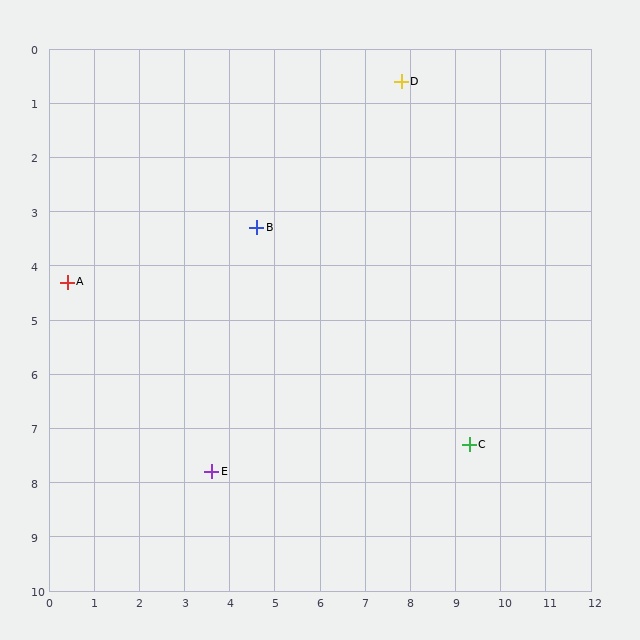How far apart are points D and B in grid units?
Points D and B are about 4.2 grid units apart.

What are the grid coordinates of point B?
Point B is at approximately (4.6, 3.3).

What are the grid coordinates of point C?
Point C is at approximately (9.3, 7.3).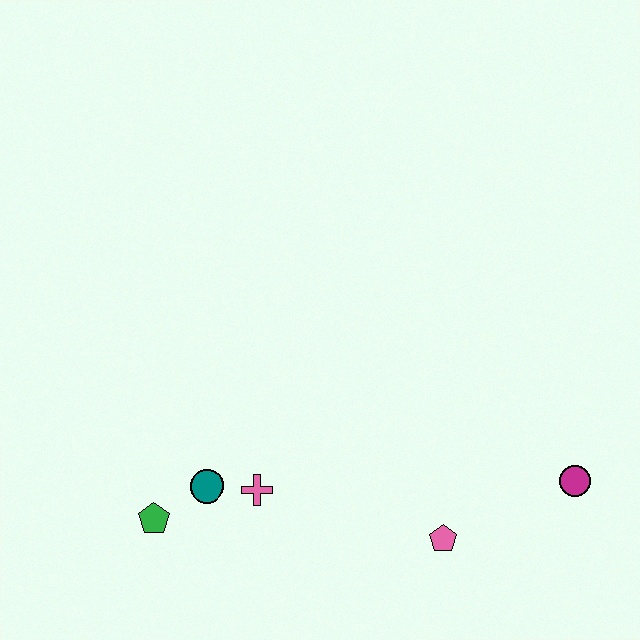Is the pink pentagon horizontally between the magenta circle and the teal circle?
Yes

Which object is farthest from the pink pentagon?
The green pentagon is farthest from the pink pentagon.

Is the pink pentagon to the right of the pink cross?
Yes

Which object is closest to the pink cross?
The teal circle is closest to the pink cross.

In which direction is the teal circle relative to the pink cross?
The teal circle is to the left of the pink cross.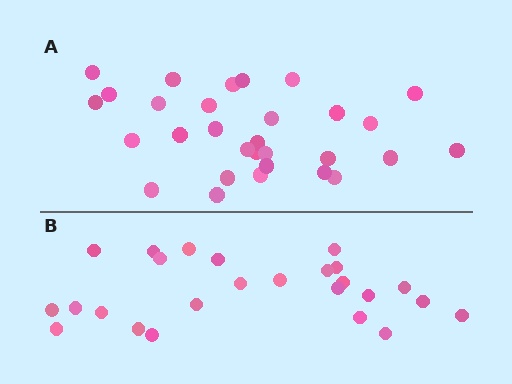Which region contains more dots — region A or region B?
Region A (the top region) has more dots.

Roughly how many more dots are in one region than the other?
Region A has about 5 more dots than region B.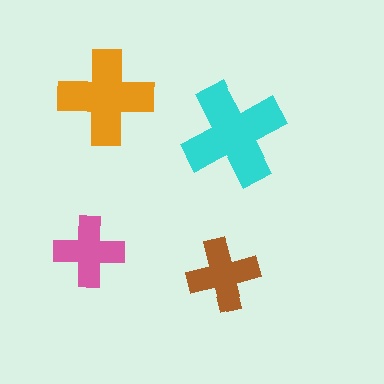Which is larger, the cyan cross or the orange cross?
The cyan one.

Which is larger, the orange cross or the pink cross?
The orange one.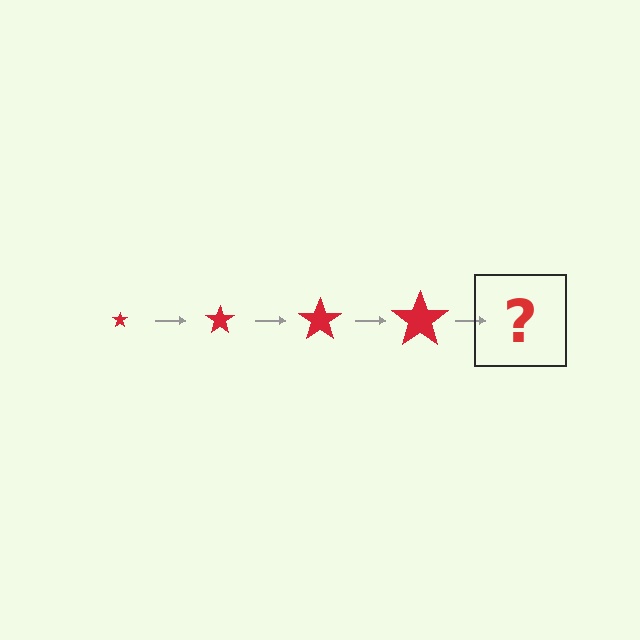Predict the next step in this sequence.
The next step is a red star, larger than the previous one.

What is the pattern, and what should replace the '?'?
The pattern is that the star gets progressively larger each step. The '?' should be a red star, larger than the previous one.